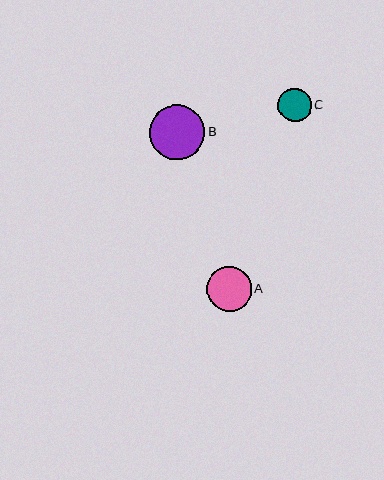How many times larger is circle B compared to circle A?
Circle B is approximately 1.2 times the size of circle A.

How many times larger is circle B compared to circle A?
Circle B is approximately 1.2 times the size of circle A.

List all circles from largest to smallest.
From largest to smallest: B, A, C.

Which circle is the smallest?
Circle C is the smallest with a size of approximately 34 pixels.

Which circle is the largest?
Circle B is the largest with a size of approximately 55 pixels.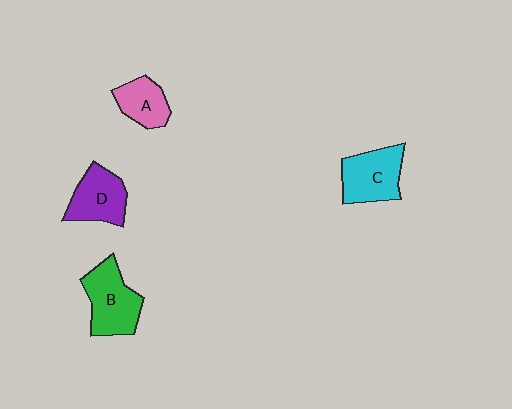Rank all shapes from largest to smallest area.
From largest to smallest: B (green), C (cyan), D (purple), A (pink).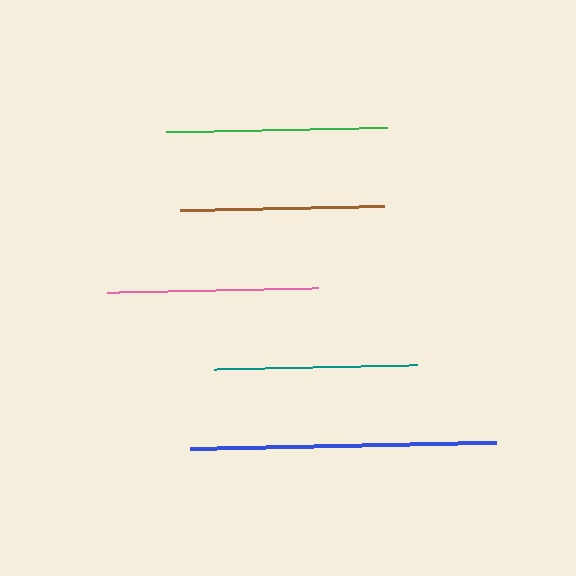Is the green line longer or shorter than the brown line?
The green line is longer than the brown line.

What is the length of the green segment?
The green segment is approximately 221 pixels long.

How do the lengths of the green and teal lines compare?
The green and teal lines are approximately the same length.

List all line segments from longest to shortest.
From longest to shortest: blue, green, pink, brown, teal.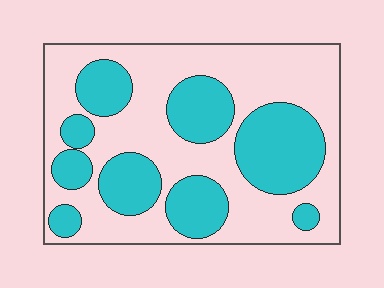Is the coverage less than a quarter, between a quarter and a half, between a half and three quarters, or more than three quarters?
Between a quarter and a half.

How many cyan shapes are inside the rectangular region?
9.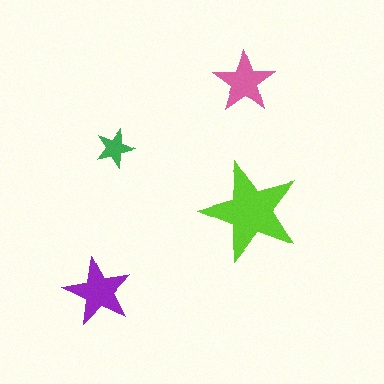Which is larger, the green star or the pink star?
The pink one.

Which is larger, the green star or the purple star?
The purple one.